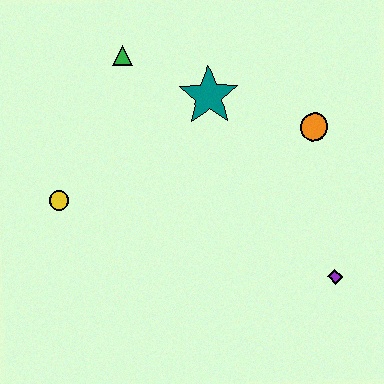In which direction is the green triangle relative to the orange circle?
The green triangle is to the left of the orange circle.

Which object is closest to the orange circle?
The teal star is closest to the orange circle.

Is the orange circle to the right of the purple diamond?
No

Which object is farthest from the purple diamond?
The green triangle is farthest from the purple diamond.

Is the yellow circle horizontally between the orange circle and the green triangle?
No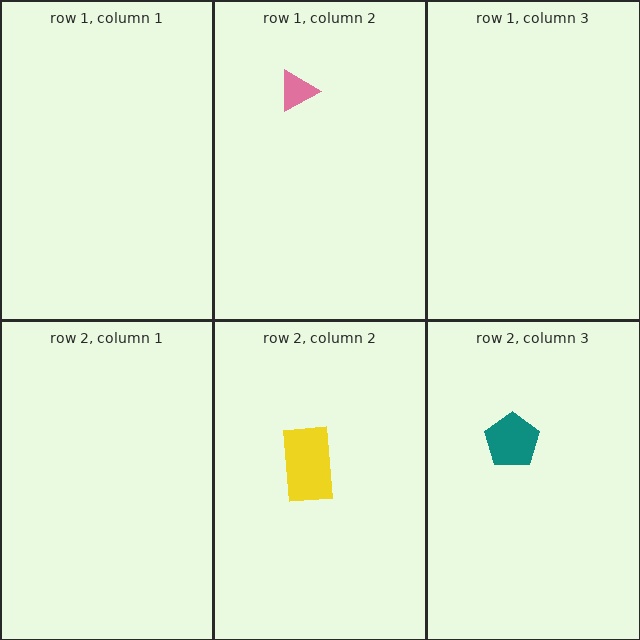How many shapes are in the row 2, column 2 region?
1.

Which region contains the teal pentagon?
The row 2, column 3 region.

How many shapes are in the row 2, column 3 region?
1.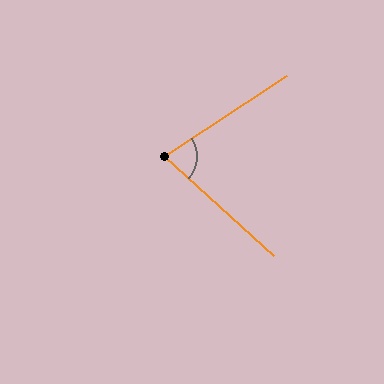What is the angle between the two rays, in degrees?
Approximately 76 degrees.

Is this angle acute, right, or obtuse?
It is acute.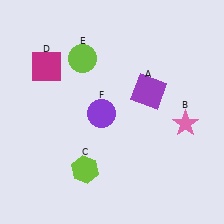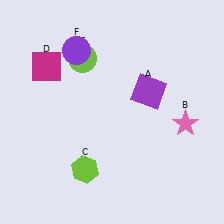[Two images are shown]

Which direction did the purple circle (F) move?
The purple circle (F) moved up.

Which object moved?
The purple circle (F) moved up.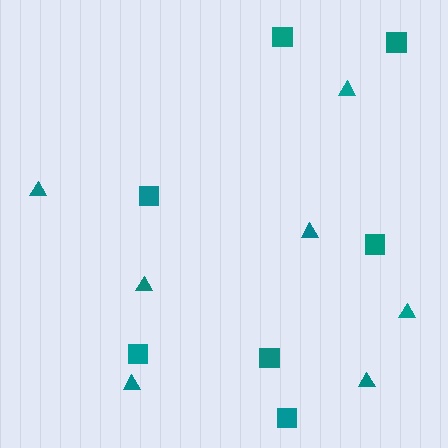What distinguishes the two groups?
There are 2 groups: one group of triangles (7) and one group of squares (7).